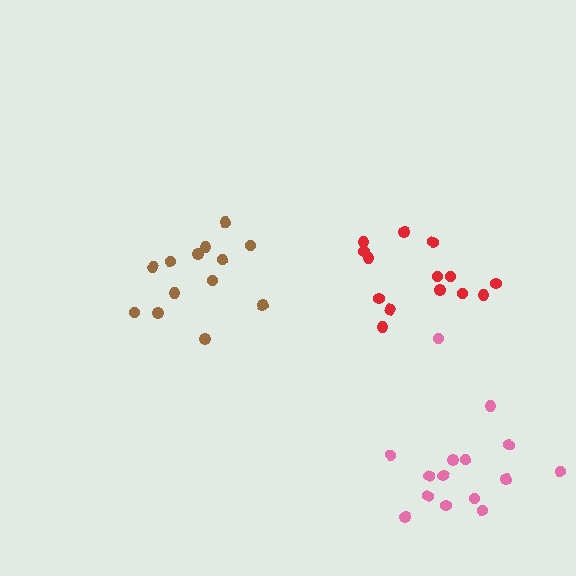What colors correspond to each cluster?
The clusters are colored: red, pink, brown.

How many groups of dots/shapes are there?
There are 3 groups.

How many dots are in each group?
Group 1: 14 dots, Group 2: 15 dots, Group 3: 13 dots (42 total).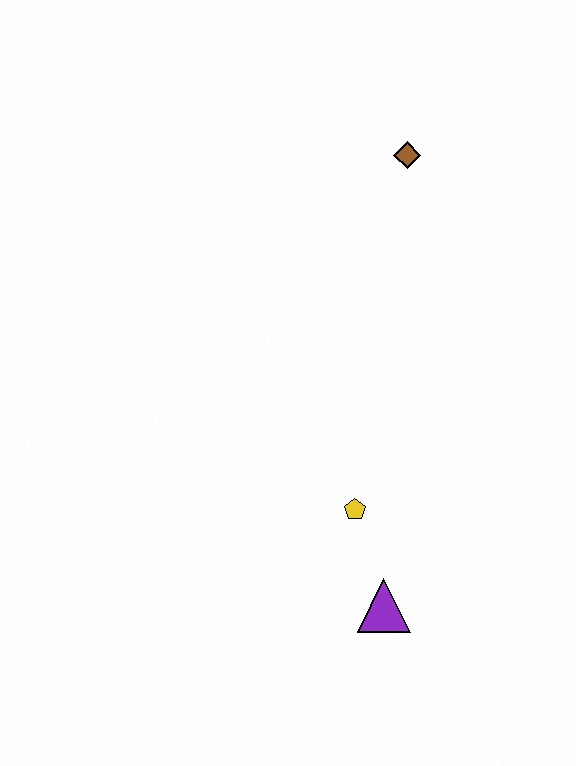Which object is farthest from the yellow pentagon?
The brown diamond is farthest from the yellow pentagon.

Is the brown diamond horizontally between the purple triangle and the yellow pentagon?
No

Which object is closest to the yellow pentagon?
The purple triangle is closest to the yellow pentagon.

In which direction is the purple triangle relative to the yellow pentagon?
The purple triangle is below the yellow pentagon.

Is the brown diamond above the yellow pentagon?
Yes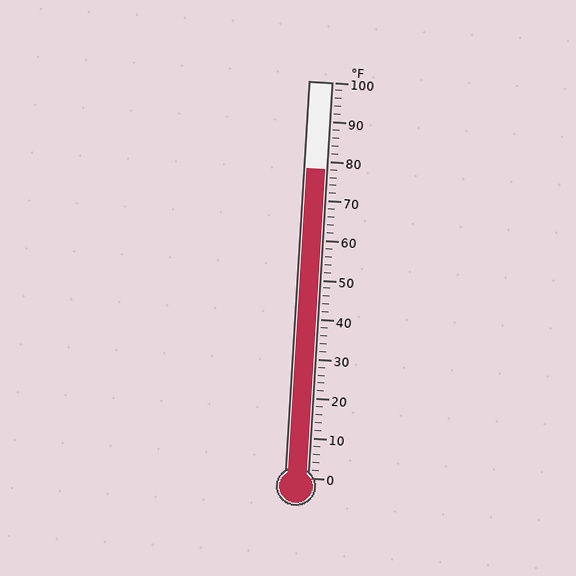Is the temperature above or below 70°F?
The temperature is above 70°F.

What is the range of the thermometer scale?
The thermometer scale ranges from 0°F to 100°F.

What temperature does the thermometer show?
The thermometer shows approximately 78°F.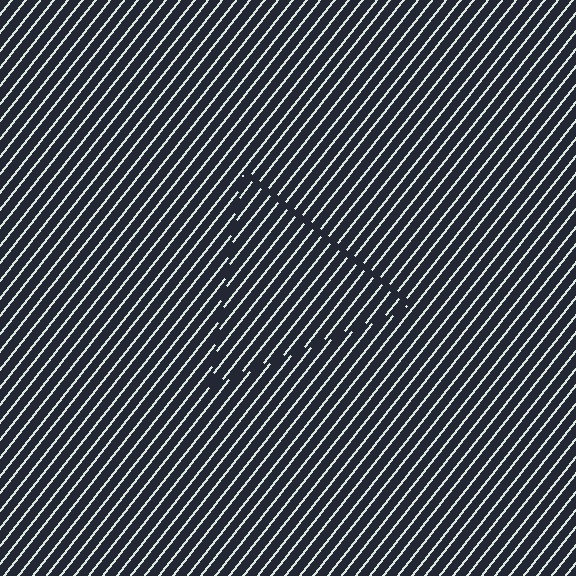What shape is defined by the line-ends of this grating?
An illusory triangle. The interior of the shape contains the same grating, shifted by half a period — the contour is defined by the phase discontinuity where line-ends from the inner and outer gratings abut.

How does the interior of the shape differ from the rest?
The interior of the shape contains the same grating, shifted by half a period — the contour is defined by the phase discontinuity where line-ends from the inner and outer gratings abut.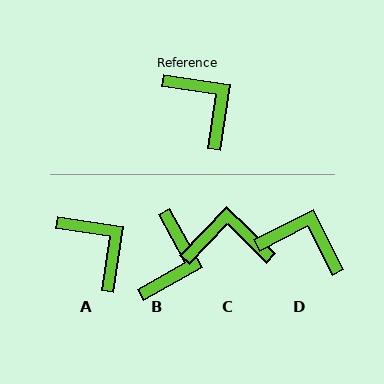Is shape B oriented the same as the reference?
No, it is off by about 53 degrees.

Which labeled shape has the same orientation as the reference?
A.